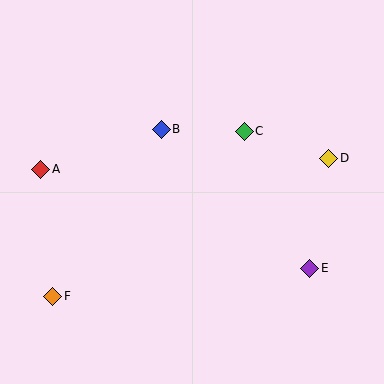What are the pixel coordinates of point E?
Point E is at (310, 268).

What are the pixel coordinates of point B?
Point B is at (161, 129).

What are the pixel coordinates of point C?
Point C is at (244, 131).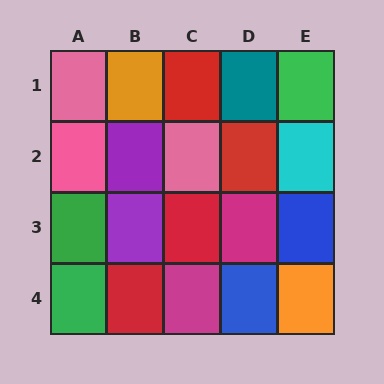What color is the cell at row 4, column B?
Red.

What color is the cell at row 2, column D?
Red.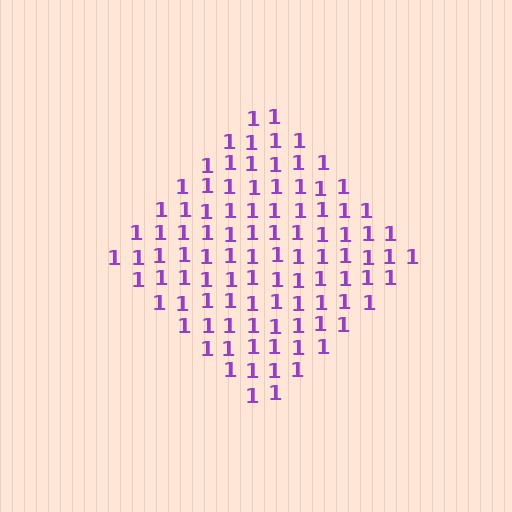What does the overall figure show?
The overall figure shows a diamond.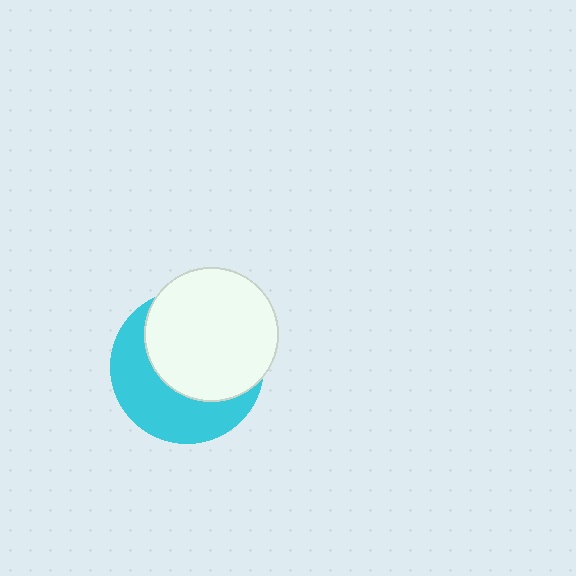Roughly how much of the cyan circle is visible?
A small part of it is visible (roughly 43%).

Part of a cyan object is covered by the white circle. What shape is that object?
It is a circle.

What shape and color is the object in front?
The object in front is a white circle.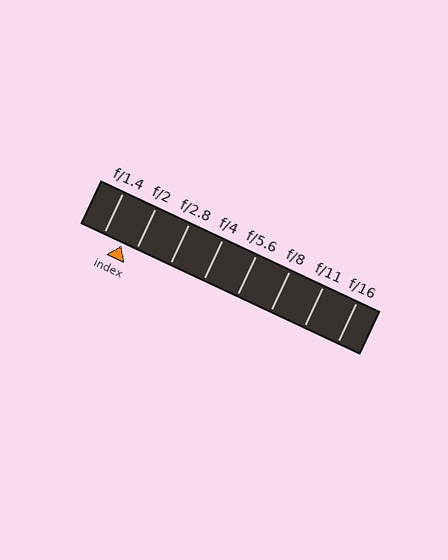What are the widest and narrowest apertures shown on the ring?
The widest aperture shown is f/1.4 and the narrowest is f/16.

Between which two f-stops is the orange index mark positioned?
The index mark is between f/1.4 and f/2.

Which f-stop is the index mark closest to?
The index mark is closest to f/2.